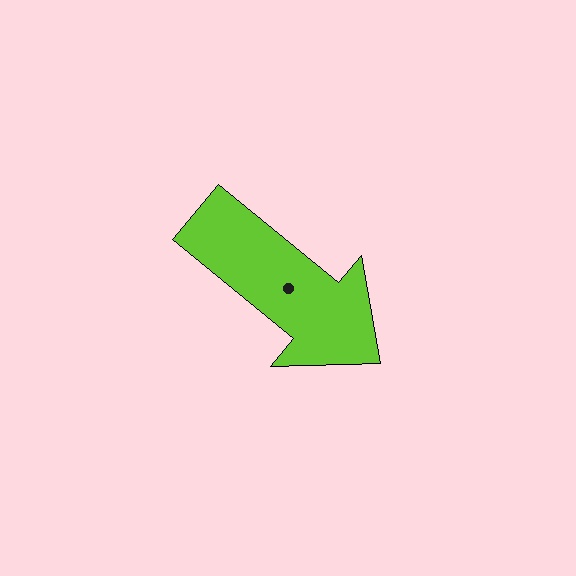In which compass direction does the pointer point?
Southeast.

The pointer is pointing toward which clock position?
Roughly 4 o'clock.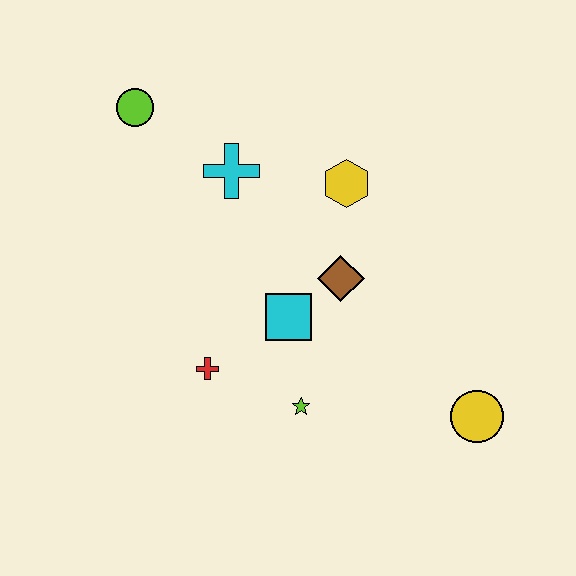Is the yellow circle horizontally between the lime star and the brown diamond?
No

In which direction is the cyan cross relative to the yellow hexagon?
The cyan cross is to the left of the yellow hexagon.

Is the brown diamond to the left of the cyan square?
No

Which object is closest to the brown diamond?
The cyan square is closest to the brown diamond.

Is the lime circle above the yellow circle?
Yes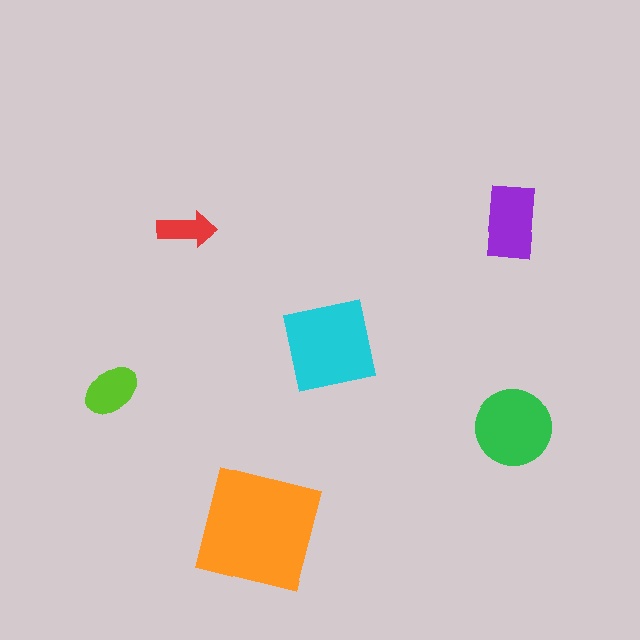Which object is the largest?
The orange square.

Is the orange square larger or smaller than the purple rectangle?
Larger.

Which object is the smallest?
The red arrow.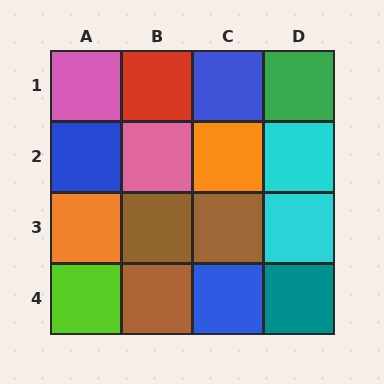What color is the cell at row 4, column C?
Blue.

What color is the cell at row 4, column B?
Brown.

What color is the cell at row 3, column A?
Orange.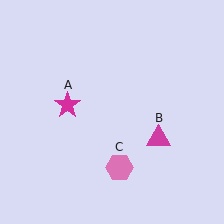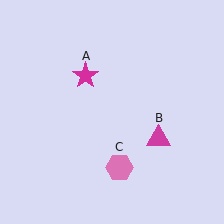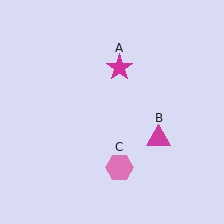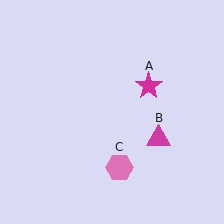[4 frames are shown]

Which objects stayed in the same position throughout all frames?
Magenta triangle (object B) and pink hexagon (object C) remained stationary.